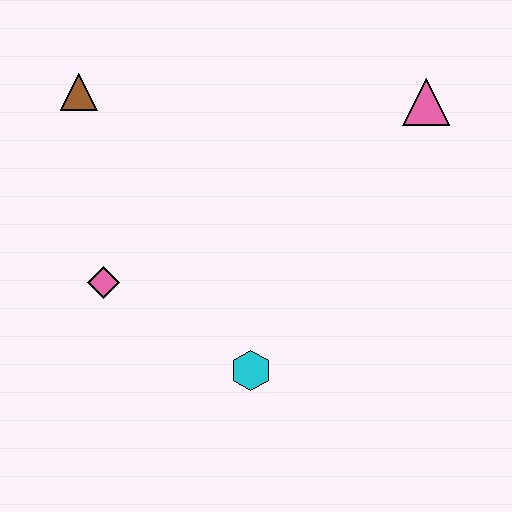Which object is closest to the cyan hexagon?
The pink diamond is closest to the cyan hexagon.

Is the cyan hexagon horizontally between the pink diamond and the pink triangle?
Yes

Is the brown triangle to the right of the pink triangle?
No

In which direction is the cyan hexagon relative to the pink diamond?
The cyan hexagon is to the right of the pink diamond.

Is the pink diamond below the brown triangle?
Yes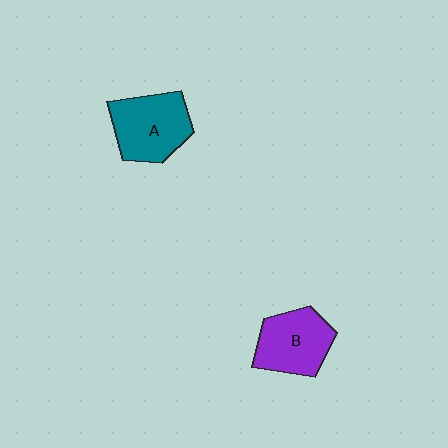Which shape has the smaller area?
Shape B (purple).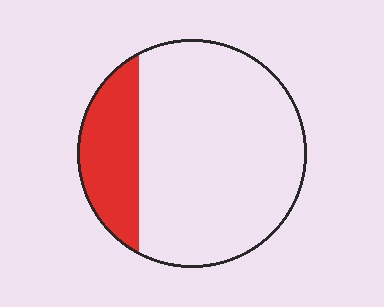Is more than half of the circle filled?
No.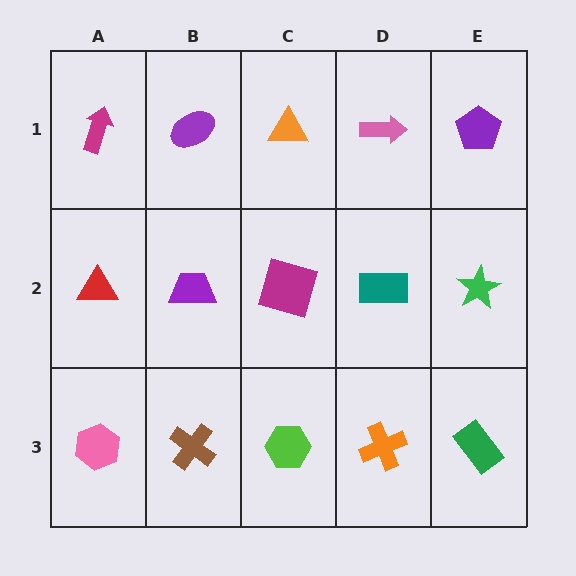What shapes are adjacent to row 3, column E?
A green star (row 2, column E), an orange cross (row 3, column D).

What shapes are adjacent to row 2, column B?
A purple ellipse (row 1, column B), a brown cross (row 3, column B), a red triangle (row 2, column A), a magenta square (row 2, column C).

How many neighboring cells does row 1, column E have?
2.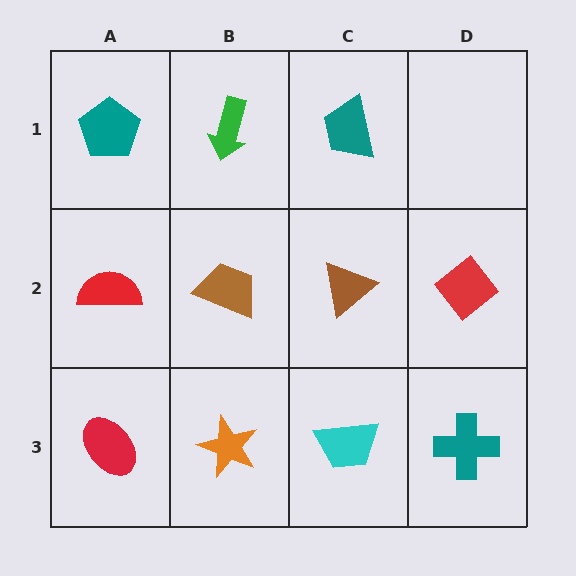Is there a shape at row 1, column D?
No, that cell is empty.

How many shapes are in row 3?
4 shapes.